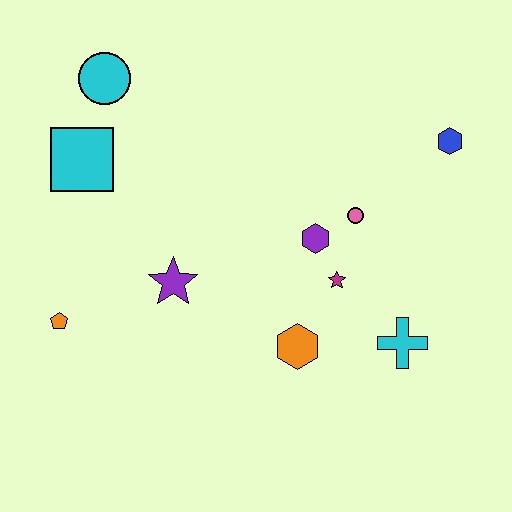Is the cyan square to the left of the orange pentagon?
No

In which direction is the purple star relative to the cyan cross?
The purple star is to the left of the cyan cross.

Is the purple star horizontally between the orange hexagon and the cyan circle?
Yes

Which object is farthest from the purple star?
The blue hexagon is farthest from the purple star.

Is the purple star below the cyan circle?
Yes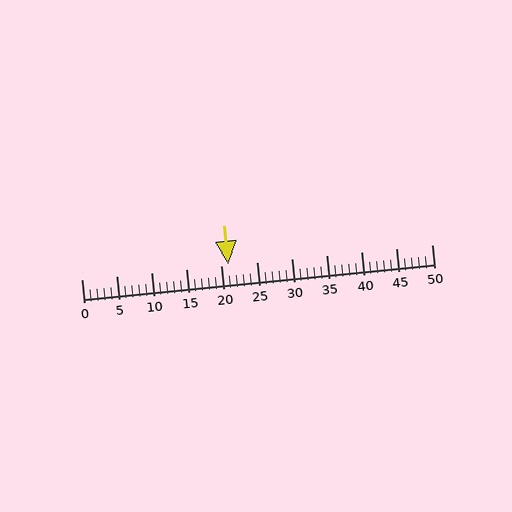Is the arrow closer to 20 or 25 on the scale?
The arrow is closer to 20.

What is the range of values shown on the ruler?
The ruler shows values from 0 to 50.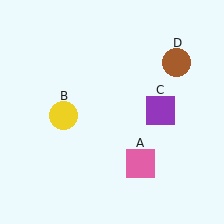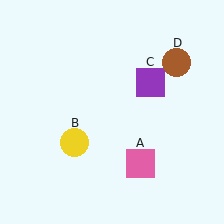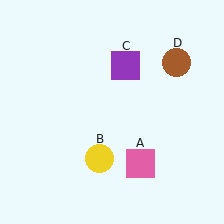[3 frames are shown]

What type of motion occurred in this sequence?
The yellow circle (object B), purple square (object C) rotated counterclockwise around the center of the scene.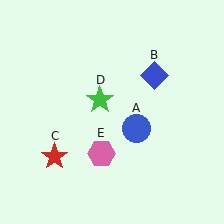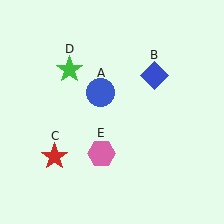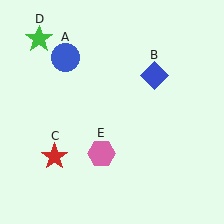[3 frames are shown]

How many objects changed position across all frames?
2 objects changed position: blue circle (object A), green star (object D).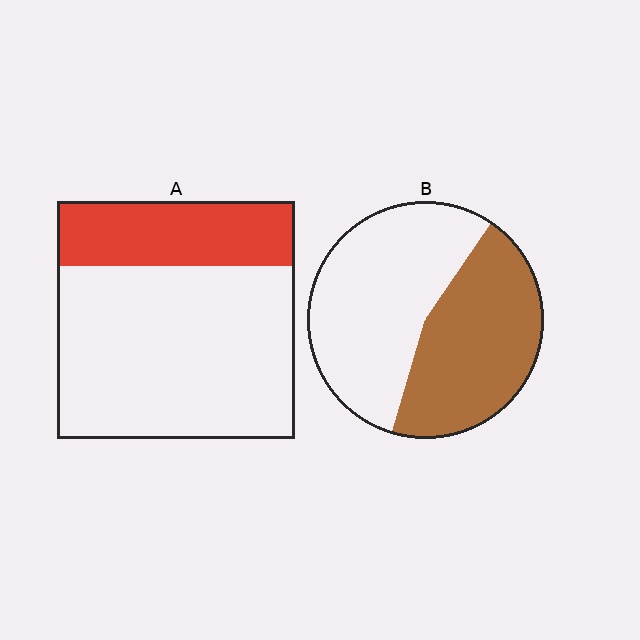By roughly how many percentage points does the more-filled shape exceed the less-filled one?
By roughly 20 percentage points (B over A).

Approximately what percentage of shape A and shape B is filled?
A is approximately 25% and B is approximately 45%.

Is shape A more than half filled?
No.